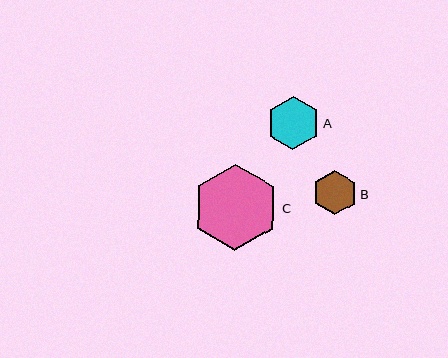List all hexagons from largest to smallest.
From largest to smallest: C, A, B.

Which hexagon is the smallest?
Hexagon B is the smallest with a size of approximately 44 pixels.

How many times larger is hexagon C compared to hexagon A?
Hexagon C is approximately 1.6 times the size of hexagon A.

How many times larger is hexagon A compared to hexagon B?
Hexagon A is approximately 1.2 times the size of hexagon B.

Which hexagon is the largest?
Hexagon C is the largest with a size of approximately 86 pixels.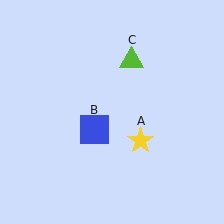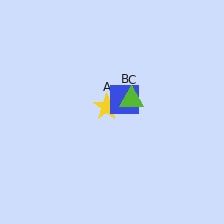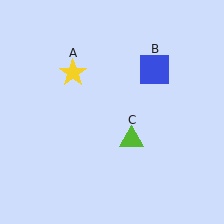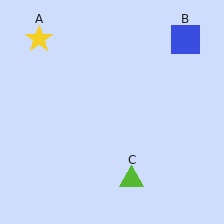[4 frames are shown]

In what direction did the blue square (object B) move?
The blue square (object B) moved up and to the right.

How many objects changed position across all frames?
3 objects changed position: yellow star (object A), blue square (object B), lime triangle (object C).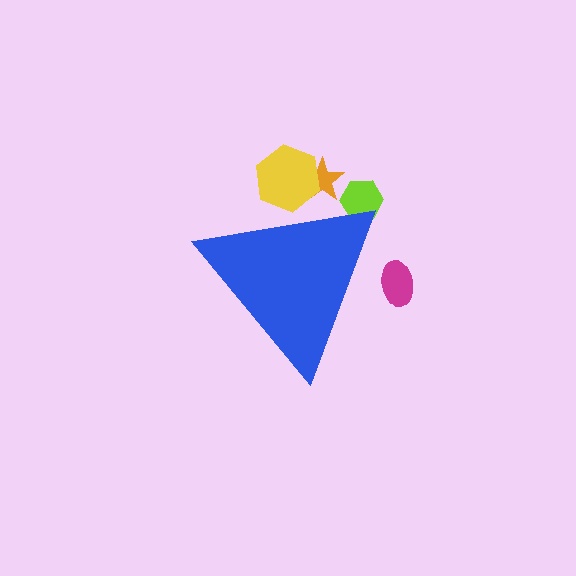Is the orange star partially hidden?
Yes, the orange star is partially hidden behind the blue triangle.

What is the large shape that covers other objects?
A blue triangle.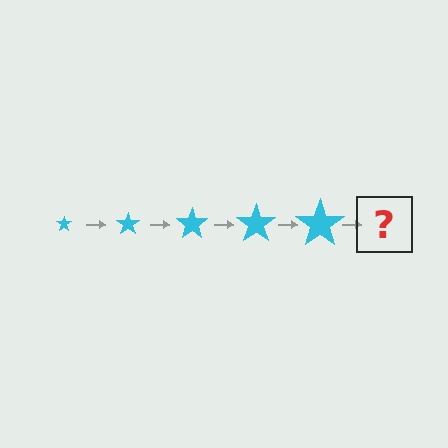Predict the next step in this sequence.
The next step is a cyan star, larger than the previous one.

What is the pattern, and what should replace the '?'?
The pattern is that the star gets progressively larger each step. The '?' should be a cyan star, larger than the previous one.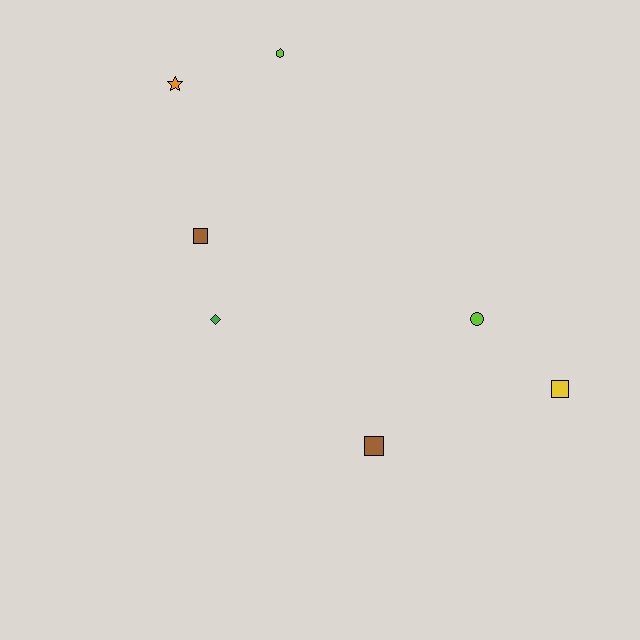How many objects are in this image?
There are 7 objects.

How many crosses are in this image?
There are no crosses.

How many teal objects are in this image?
There are no teal objects.